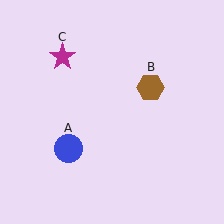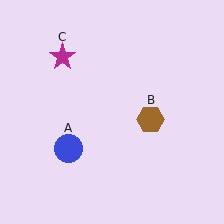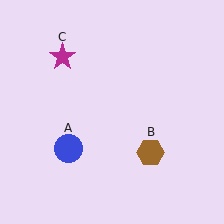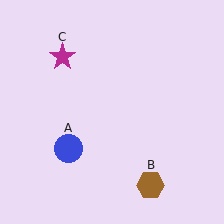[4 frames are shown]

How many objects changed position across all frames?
1 object changed position: brown hexagon (object B).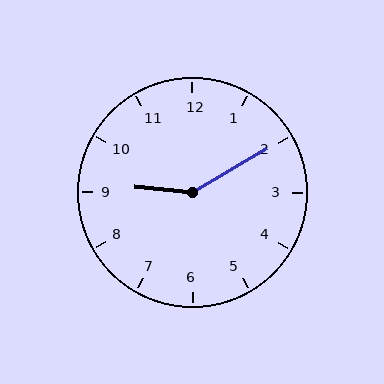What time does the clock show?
9:10.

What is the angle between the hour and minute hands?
Approximately 145 degrees.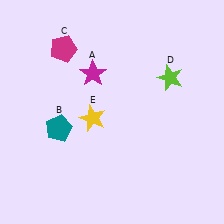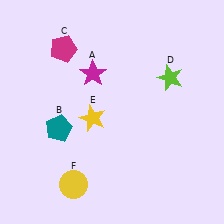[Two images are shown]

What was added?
A yellow circle (F) was added in Image 2.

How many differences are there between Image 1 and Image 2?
There is 1 difference between the two images.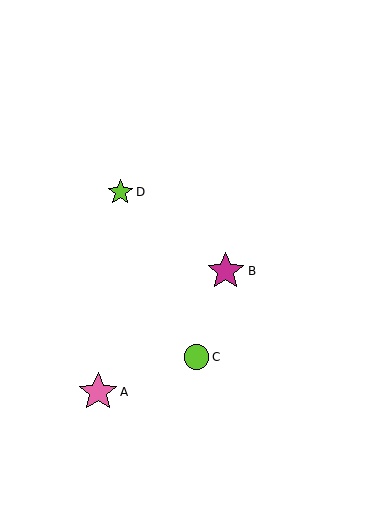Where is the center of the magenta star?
The center of the magenta star is at (226, 271).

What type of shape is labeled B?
Shape B is a magenta star.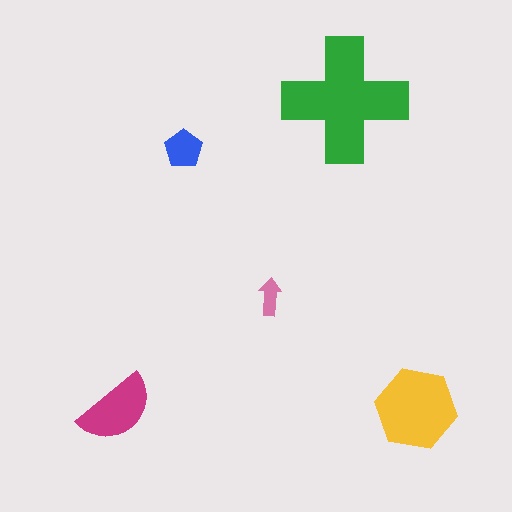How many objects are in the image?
There are 5 objects in the image.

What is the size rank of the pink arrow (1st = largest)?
5th.